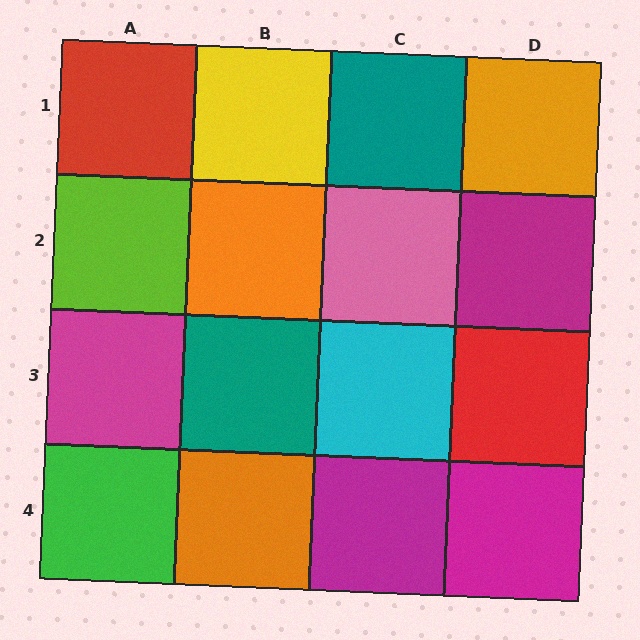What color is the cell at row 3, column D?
Red.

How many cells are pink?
1 cell is pink.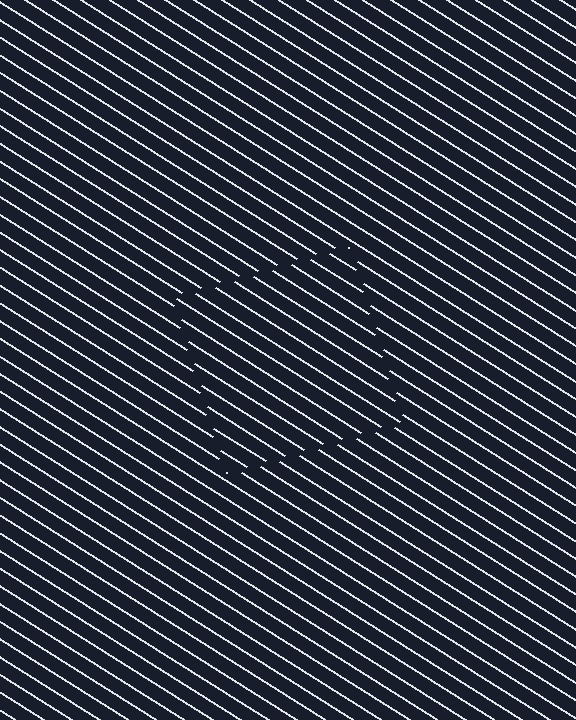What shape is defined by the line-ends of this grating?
An illusory square. The interior of the shape contains the same grating, shifted by half a period — the contour is defined by the phase discontinuity where line-ends from the inner and outer gratings abut.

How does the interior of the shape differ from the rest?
The interior of the shape contains the same grating, shifted by half a period — the contour is defined by the phase discontinuity where line-ends from the inner and outer gratings abut.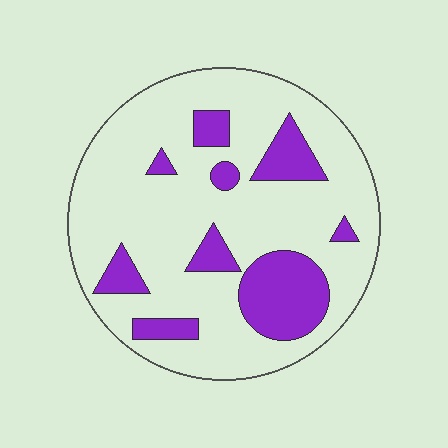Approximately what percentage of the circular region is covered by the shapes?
Approximately 20%.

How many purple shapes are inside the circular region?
9.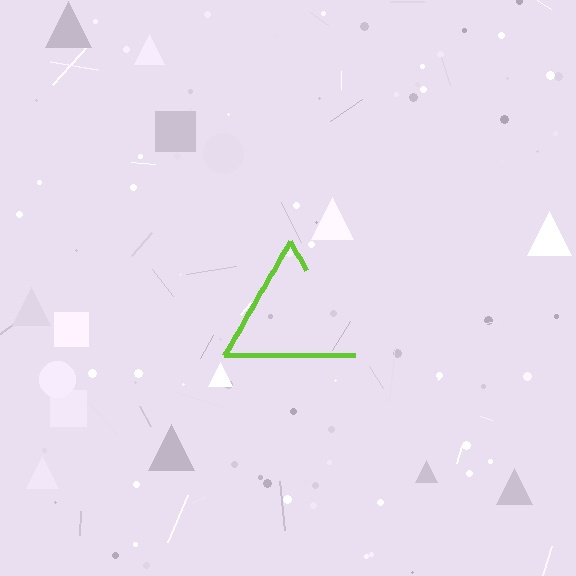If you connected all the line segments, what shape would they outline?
They would outline a triangle.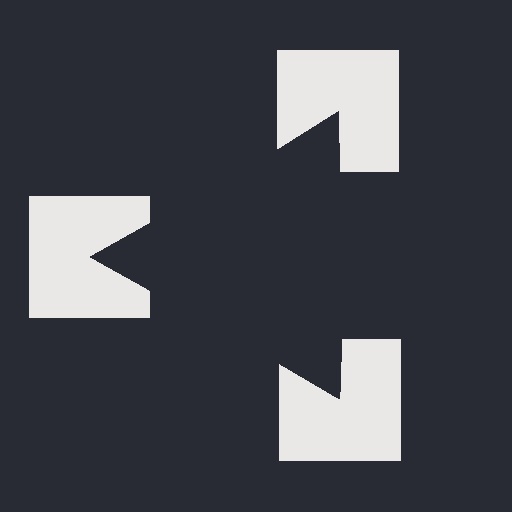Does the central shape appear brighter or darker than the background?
It typically appears slightly darker than the background, even though no actual brightness change is drawn.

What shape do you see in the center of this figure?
An illusory triangle — its edges are inferred from the aligned wedge cuts in the notched squares, not physically drawn.